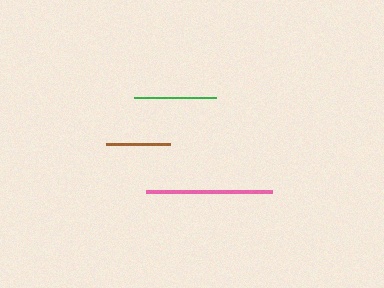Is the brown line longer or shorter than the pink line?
The pink line is longer than the brown line.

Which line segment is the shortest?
The brown line is the shortest at approximately 64 pixels.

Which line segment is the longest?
The pink line is the longest at approximately 125 pixels.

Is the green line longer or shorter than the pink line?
The pink line is longer than the green line.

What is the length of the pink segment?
The pink segment is approximately 125 pixels long.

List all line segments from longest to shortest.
From longest to shortest: pink, green, brown.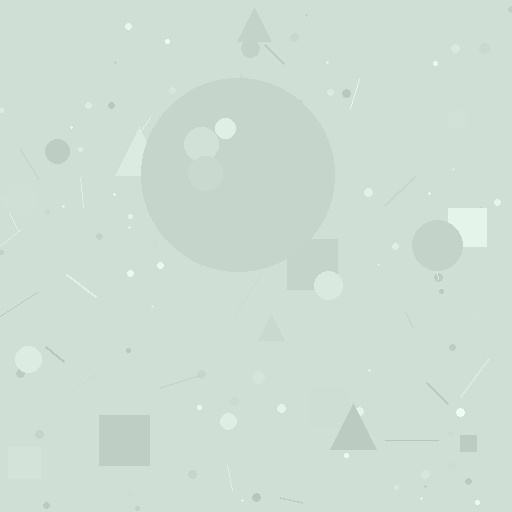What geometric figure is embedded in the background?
A circle is embedded in the background.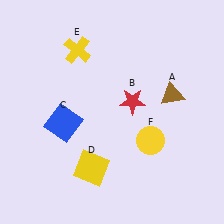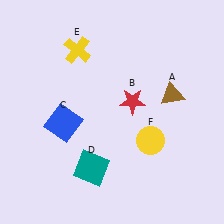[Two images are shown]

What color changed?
The square (D) changed from yellow in Image 1 to teal in Image 2.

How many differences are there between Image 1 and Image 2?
There is 1 difference between the two images.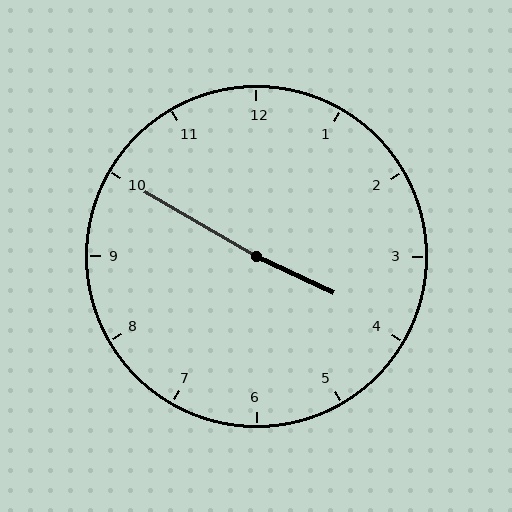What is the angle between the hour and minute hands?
Approximately 175 degrees.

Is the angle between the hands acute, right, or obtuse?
It is obtuse.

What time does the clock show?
3:50.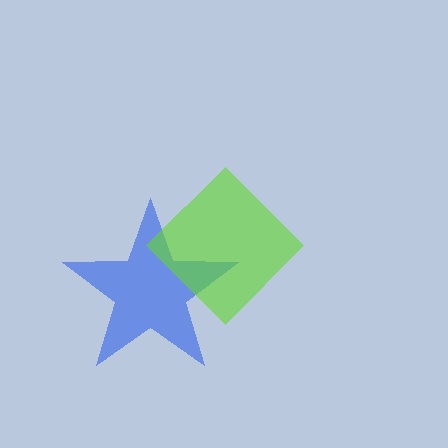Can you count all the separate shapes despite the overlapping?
Yes, there are 2 separate shapes.